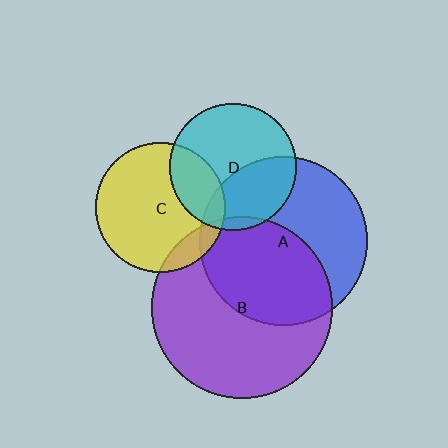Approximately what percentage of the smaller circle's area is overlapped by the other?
Approximately 50%.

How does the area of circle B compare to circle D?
Approximately 2.0 times.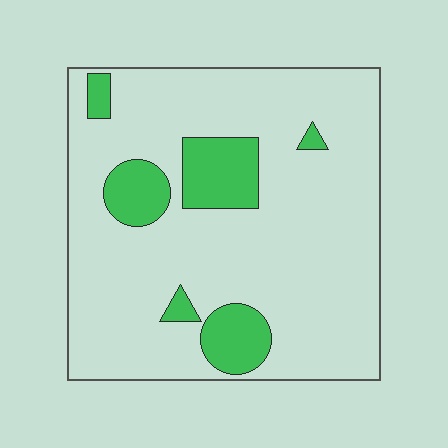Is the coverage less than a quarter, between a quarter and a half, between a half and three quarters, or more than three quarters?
Less than a quarter.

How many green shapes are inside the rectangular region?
6.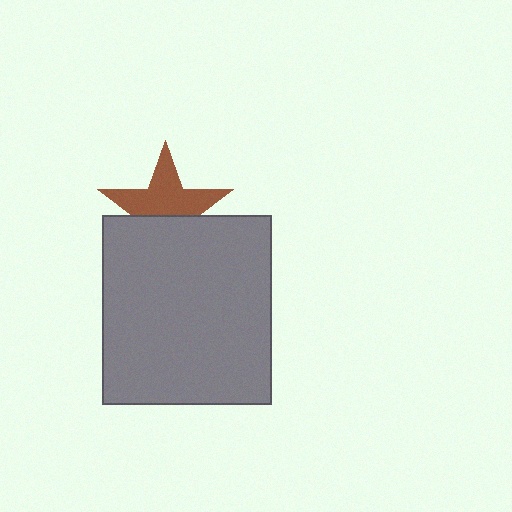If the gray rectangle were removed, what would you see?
You would see the complete brown star.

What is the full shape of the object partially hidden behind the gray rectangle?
The partially hidden object is a brown star.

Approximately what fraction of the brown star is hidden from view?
Roughly 41% of the brown star is hidden behind the gray rectangle.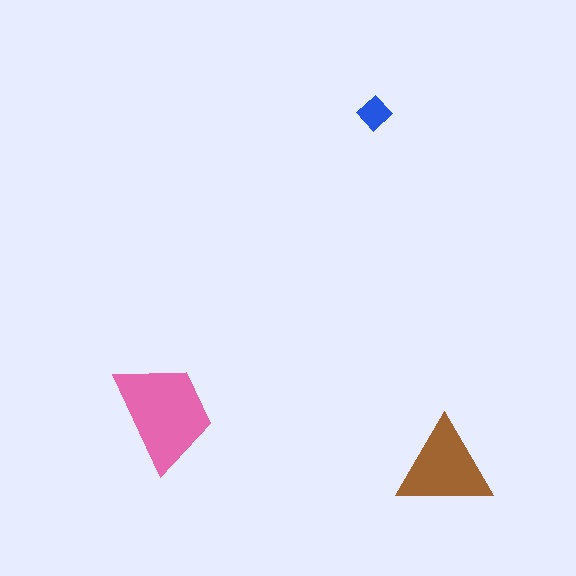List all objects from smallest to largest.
The blue diamond, the brown triangle, the pink trapezoid.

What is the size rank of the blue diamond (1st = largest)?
3rd.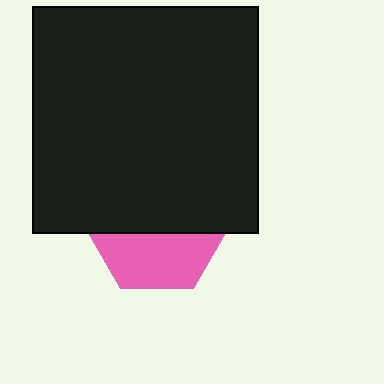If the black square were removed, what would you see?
You would see the complete pink hexagon.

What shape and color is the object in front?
The object in front is a black square.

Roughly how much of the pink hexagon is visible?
A small part of it is visible (roughly 42%).